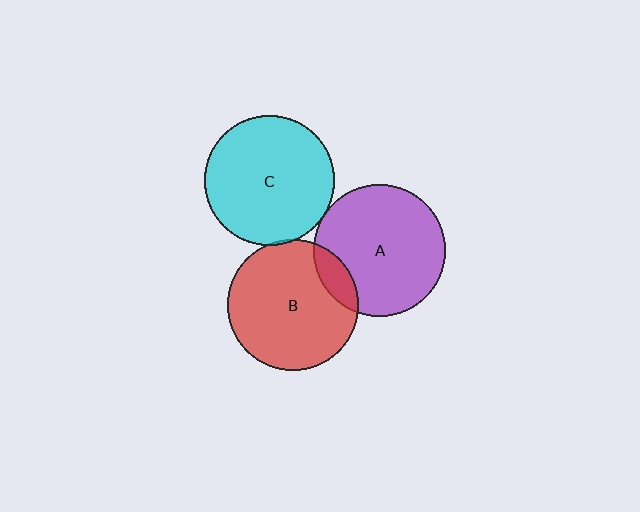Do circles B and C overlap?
Yes.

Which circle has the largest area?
Circle A (purple).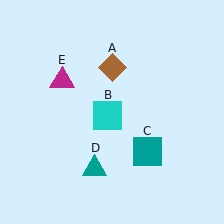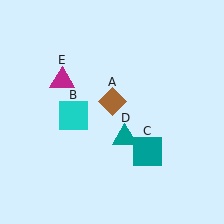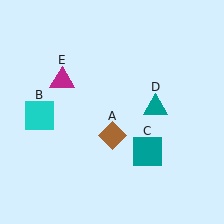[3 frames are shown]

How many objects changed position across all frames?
3 objects changed position: brown diamond (object A), cyan square (object B), teal triangle (object D).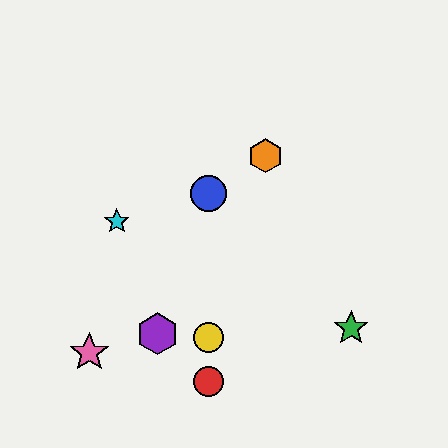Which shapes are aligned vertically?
The red circle, the blue circle, the yellow circle are aligned vertically.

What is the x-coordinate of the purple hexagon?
The purple hexagon is at x≈157.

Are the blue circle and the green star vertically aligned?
No, the blue circle is at x≈208 and the green star is at x≈351.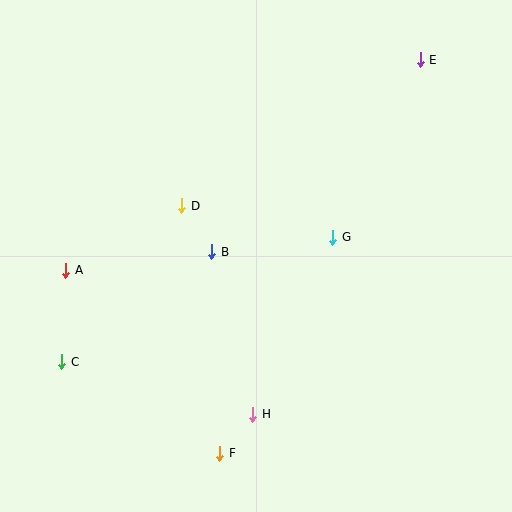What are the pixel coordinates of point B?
Point B is at (212, 252).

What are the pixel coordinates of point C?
Point C is at (62, 362).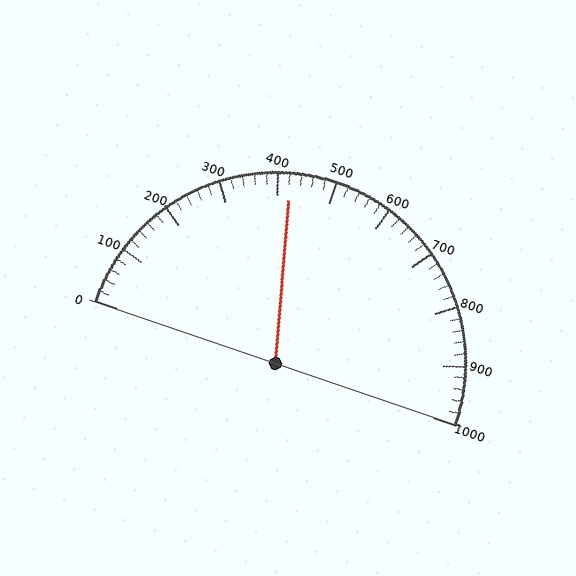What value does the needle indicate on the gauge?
The needle indicates approximately 420.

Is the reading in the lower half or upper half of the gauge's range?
The reading is in the lower half of the range (0 to 1000).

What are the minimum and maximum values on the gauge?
The gauge ranges from 0 to 1000.